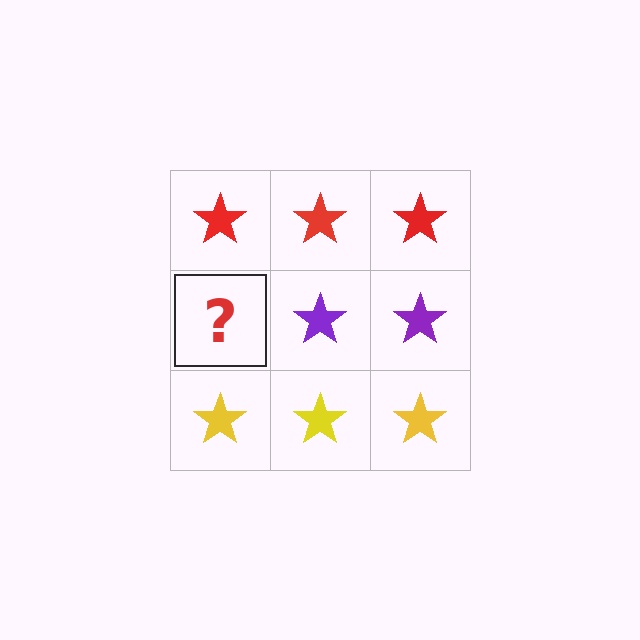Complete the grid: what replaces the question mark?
The question mark should be replaced with a purple star.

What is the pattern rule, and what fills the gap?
The rule is that each row has a consistent color. The gap should be filled with a purple star.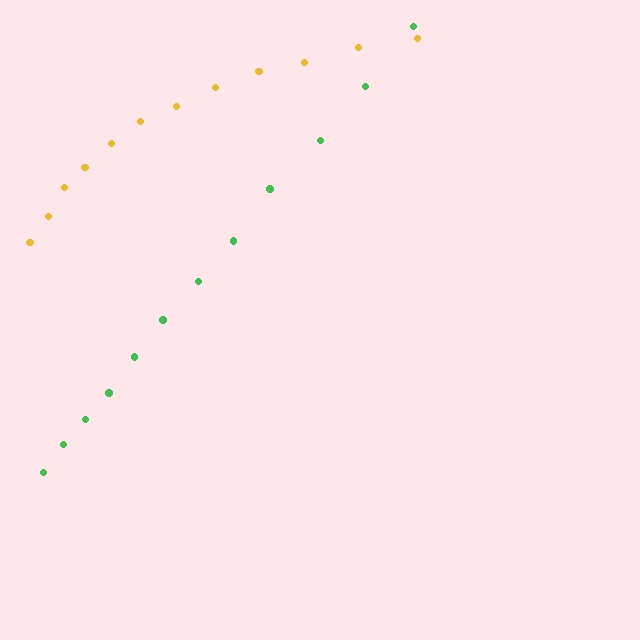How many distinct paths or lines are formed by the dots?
There are 2 distinct paths.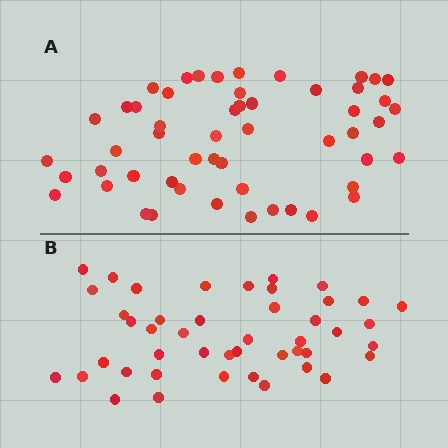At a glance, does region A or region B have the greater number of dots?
Region A (the top region) has more dots.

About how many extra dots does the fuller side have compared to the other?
Region A has roughly 8 or so more dots than region B.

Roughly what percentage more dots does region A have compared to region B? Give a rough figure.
About 20% more.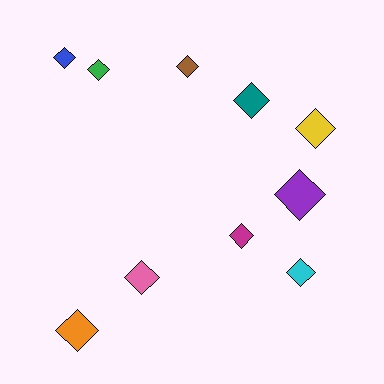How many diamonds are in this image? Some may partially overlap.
There are 10 diamonds.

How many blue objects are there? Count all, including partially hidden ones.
There is 1 blue object.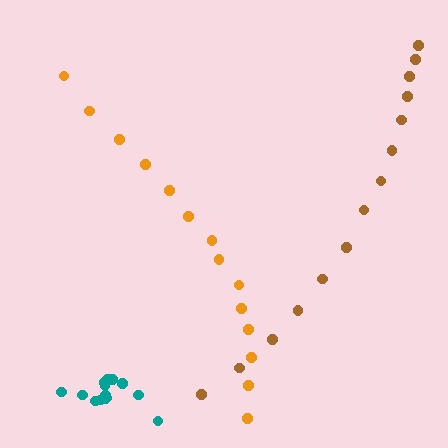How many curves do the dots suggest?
There are 3 distinct paths.